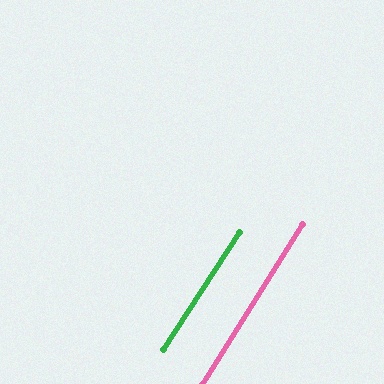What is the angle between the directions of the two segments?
Approximately 1 degree.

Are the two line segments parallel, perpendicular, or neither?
Parallel — their directions differ by only 0.9°.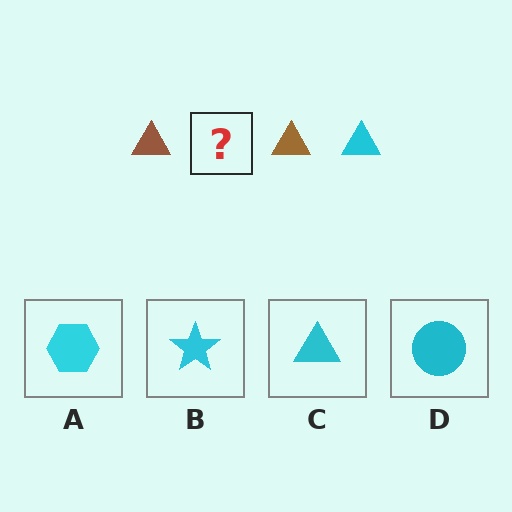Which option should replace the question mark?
Option C.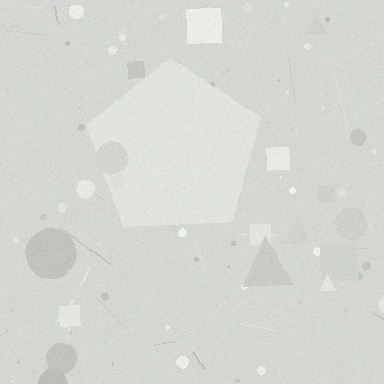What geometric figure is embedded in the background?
A pentagon is embedded in the background.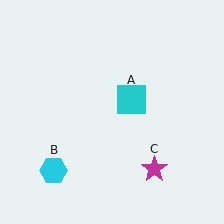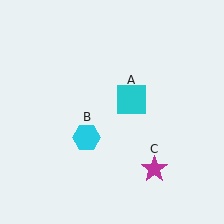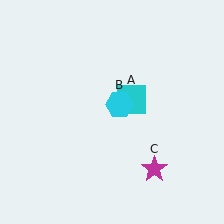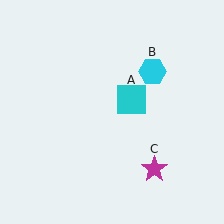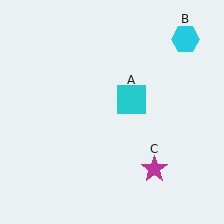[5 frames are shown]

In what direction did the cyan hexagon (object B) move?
The cyan hexagon (object B) moved up and to the right.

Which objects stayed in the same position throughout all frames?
Cyan square (object A) and magenta star (object C) remained stationary.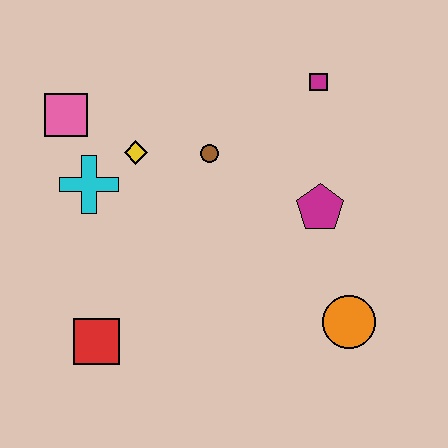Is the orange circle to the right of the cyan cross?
Yes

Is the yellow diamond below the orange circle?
No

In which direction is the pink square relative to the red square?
The pink square is above the red square.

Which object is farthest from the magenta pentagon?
The pink square is farthest from the magenta pentagon.